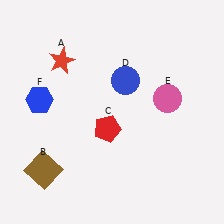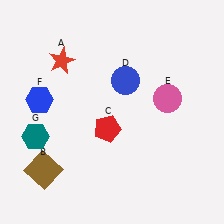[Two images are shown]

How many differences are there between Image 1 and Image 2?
There is 1 difference between the two images.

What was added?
A teal hexagon (G) was added in Image 2.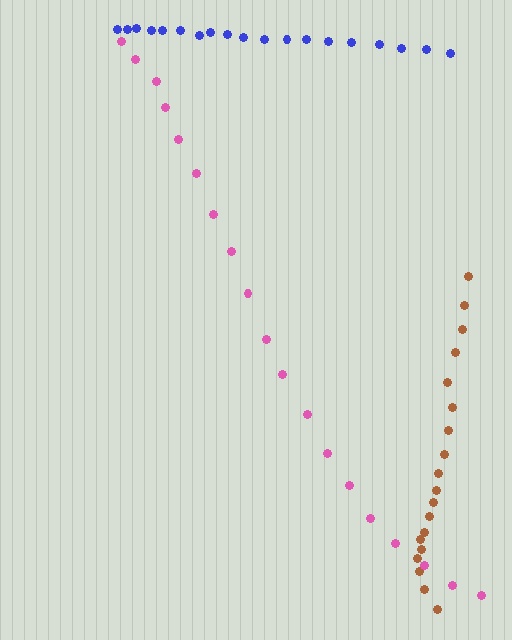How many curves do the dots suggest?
There are 3 distinct paths.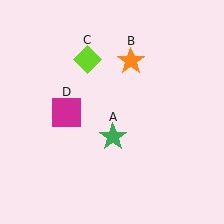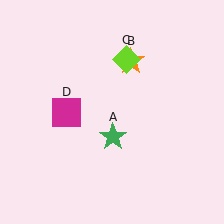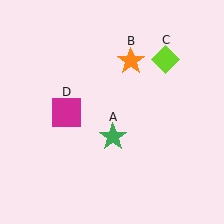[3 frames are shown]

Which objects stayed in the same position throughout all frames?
Green star (object A) and orange star (object B) and magenta square (object D) remained stationary.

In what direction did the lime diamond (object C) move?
The lime diamond (object C) moved right.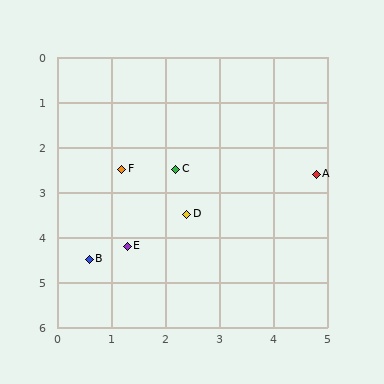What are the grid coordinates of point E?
Point E is at approximately (1.3, 4.2).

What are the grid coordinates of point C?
Point C is at approximately (2.2, 2.5).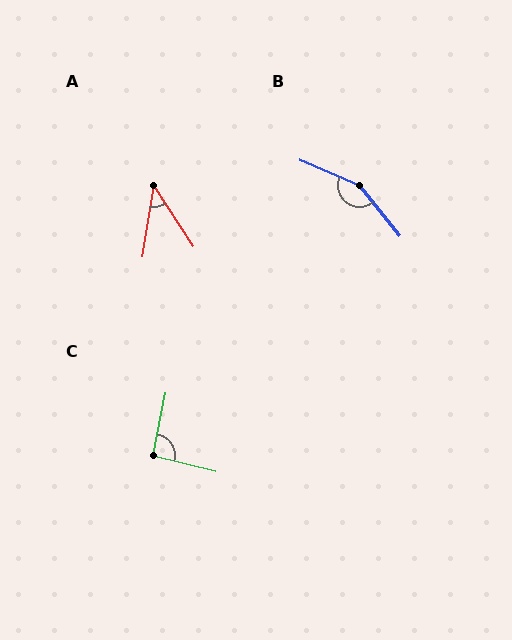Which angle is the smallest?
A, at approximately 43 degrees.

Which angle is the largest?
B, at approximately 152 degrees.